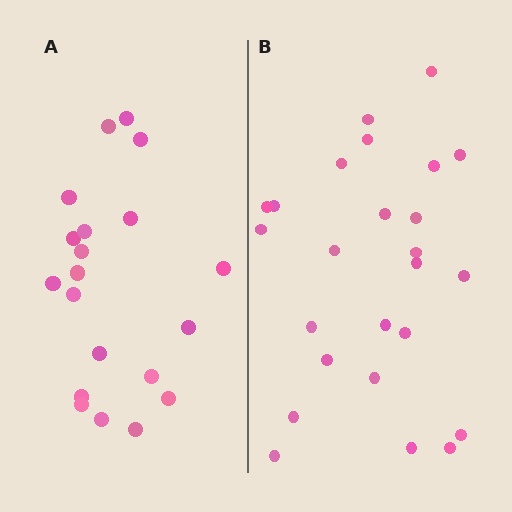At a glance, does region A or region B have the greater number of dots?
Region B (the right region) has more dots.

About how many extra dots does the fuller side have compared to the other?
Region B has about 5 more dots than region A.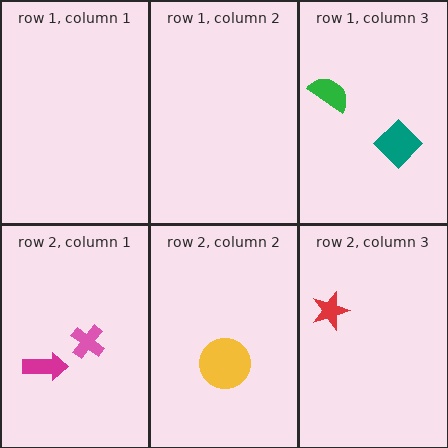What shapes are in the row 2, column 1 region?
The pink cross, the magenta arrow.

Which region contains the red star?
The row 2, column 3 region.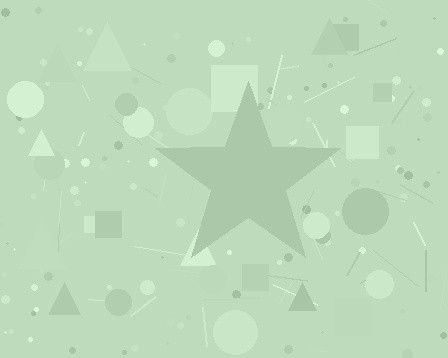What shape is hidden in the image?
A star is hidden in the image.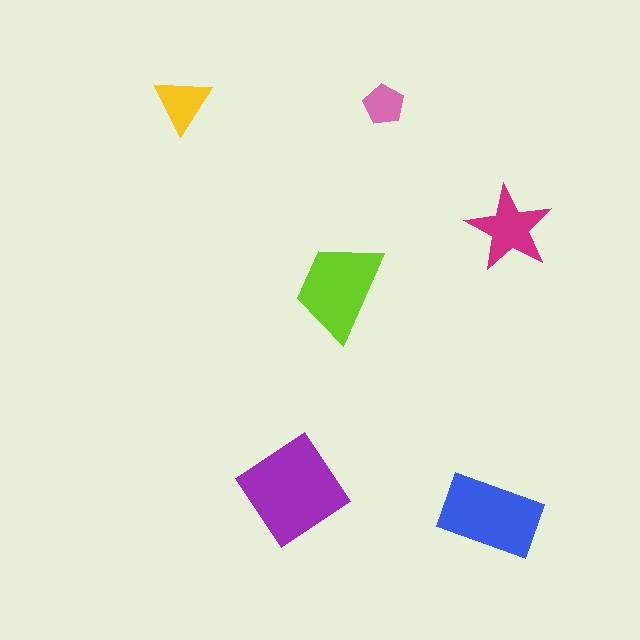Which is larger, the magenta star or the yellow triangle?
The magenta star.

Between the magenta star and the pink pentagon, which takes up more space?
The magenta star.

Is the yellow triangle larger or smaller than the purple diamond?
Smaller.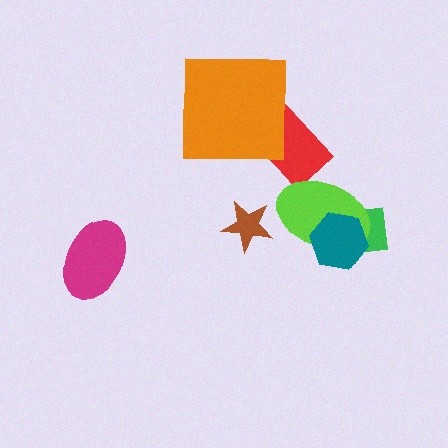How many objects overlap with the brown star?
0 objects overlap with the brown star.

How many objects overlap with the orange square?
1 object overlaps with the orange square.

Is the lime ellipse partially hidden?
Yes, it is partially covered by another shape.